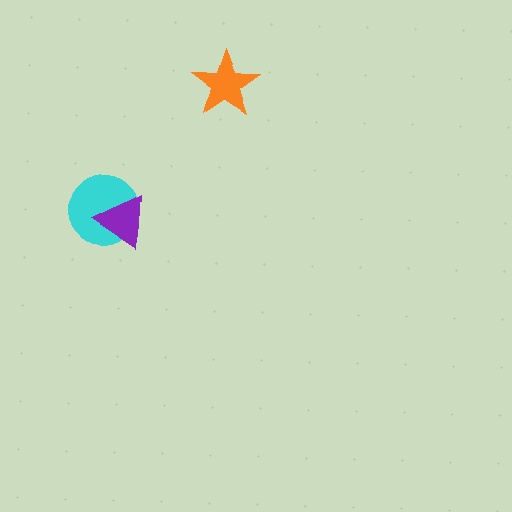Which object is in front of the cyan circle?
The purple triangle is in front of the cyan circle.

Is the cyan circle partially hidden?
Yes, it is partially covered by another shape.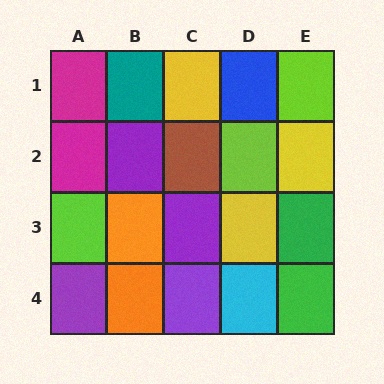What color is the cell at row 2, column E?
Yellow.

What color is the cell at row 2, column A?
Magenta.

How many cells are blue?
1 cell is blue.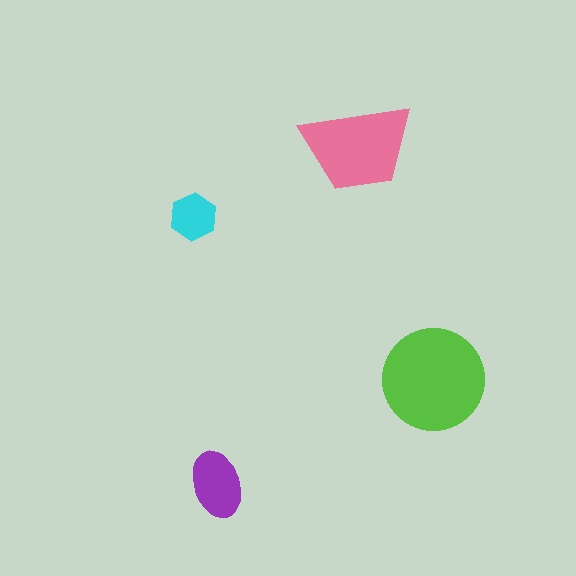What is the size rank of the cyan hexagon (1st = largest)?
4th.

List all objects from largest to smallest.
The lime circle, the pink trapezoid, the purple ellipse, the cyan hexagon.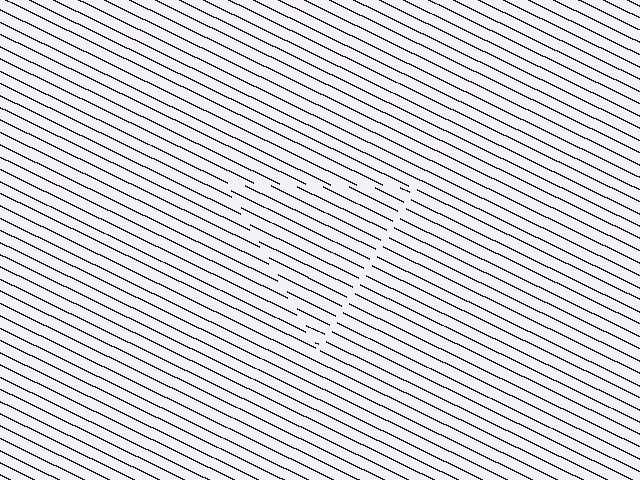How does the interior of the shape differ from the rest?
The interior of the shape contains the same grating, shifted by half a period — the contour is defined by the phase discontinuity where line-ends from the inner and outer gratings abut.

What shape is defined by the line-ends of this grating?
An illusory triangle. The interior of the shape contains the same grating, shifted by half a period — the contour is defined by the phase discontinuity where line-ends from the inner and outer gratings abut.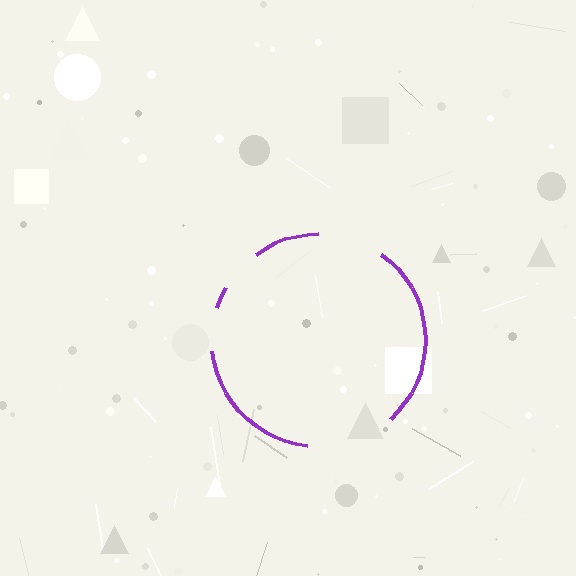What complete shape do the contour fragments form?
The contour fragments form a circle.